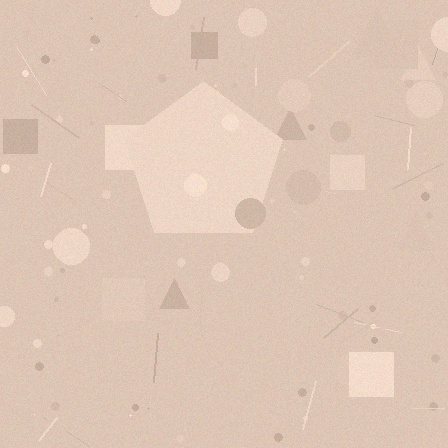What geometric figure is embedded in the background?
A pentagon is embedded in the background.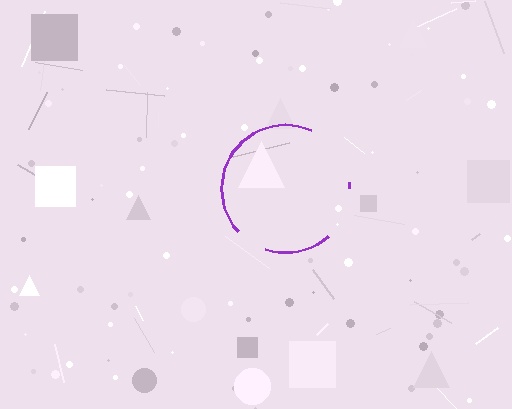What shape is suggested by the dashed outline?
The dashed outline suggests a circle.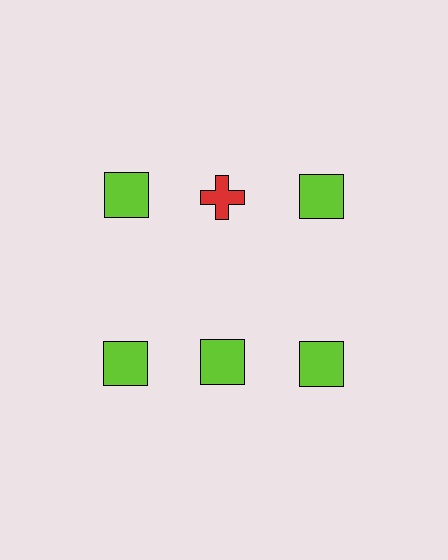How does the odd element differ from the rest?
It differs in both color (red instead of lime) and shape (cross instead of square).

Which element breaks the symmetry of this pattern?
The red cross in the top row, second from left column breaks the symmetry. All other shapes are lime squares.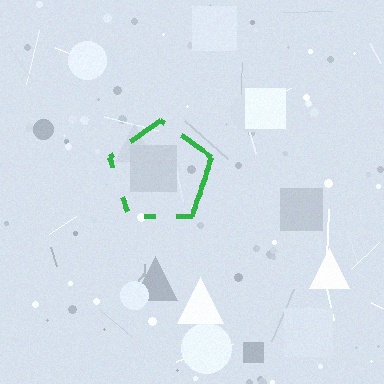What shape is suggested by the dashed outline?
The dashed outline suggests a pentagon.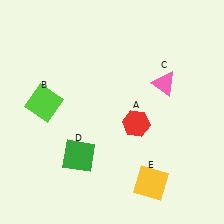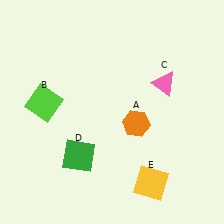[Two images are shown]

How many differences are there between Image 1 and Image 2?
There is 1 difference between the two images.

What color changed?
The hexagon (A) changed from red in Image 1 to orange in Image 2.